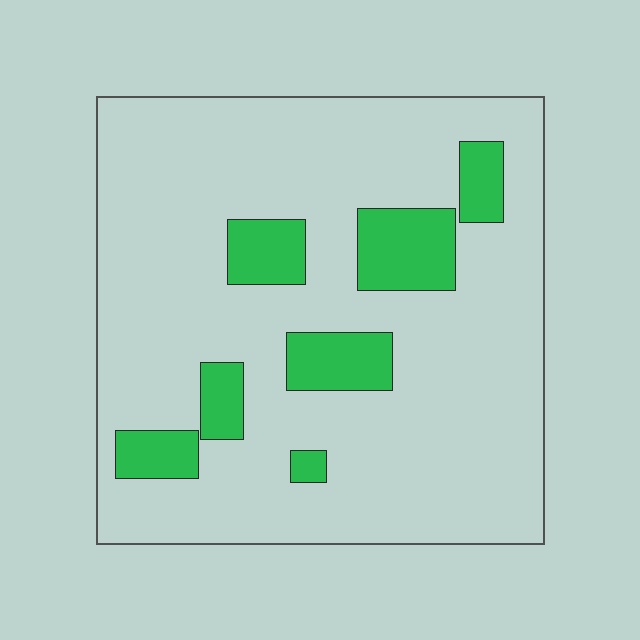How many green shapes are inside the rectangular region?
7.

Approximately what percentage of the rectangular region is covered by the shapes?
Approximately 15%.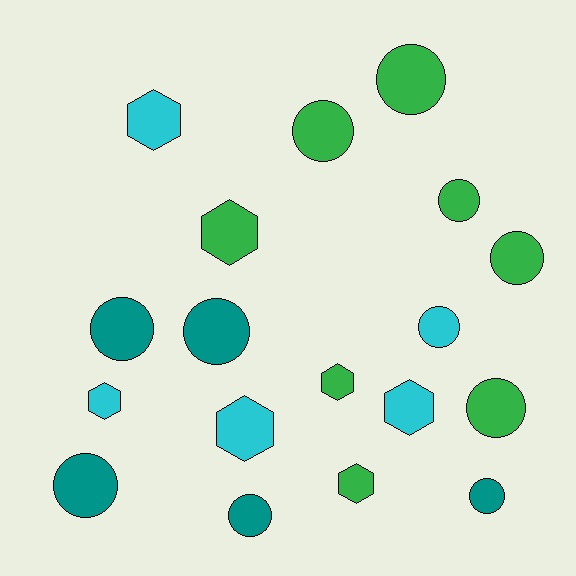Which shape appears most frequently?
Circle, with 11 objects.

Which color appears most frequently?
Green, with 8 objects.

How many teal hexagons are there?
There are no teal hexagons.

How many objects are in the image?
There are 18 objects.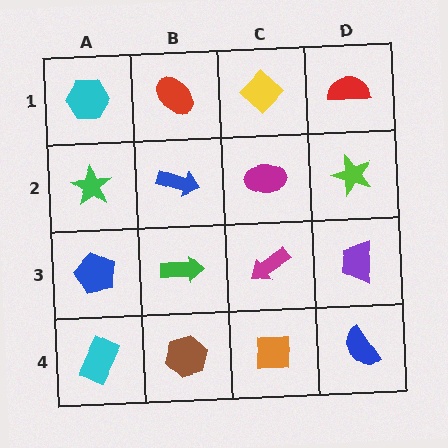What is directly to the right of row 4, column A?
A brown hexagon.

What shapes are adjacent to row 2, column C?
A yellow diamond (row 1, column C), a magenta arrow (row 3, column C), a blue arrow (row 2, column B), a lime star (row 2, column D).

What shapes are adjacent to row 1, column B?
A blue arrow (row 2, column B), a cyan hexagon (row 1, column A), a yellow diamond (row 1, column C).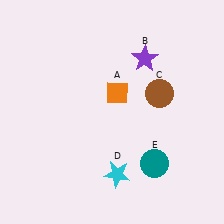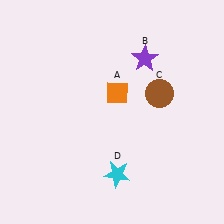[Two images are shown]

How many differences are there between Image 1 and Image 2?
There is 1 difference between the two images.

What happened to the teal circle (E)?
The teal circle (E) was removed in Image 2. It was in the bottom-right area of Image 1.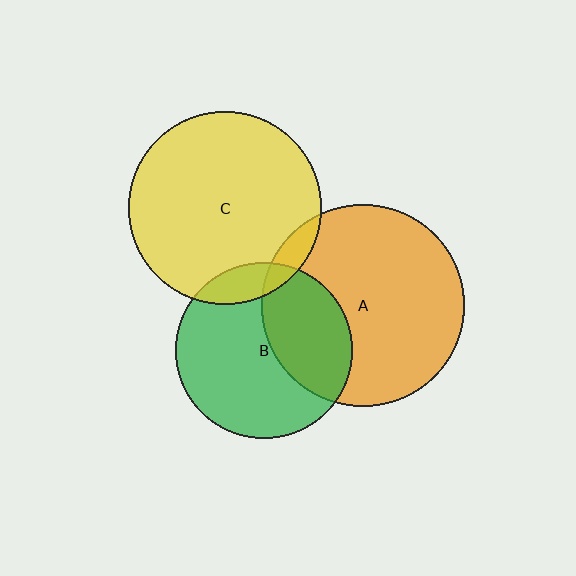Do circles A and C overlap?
Yes.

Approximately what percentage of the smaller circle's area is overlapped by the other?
Approximately 5%.